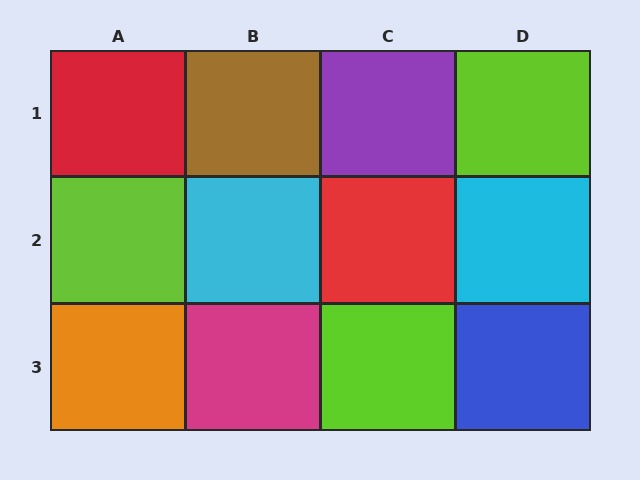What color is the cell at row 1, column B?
Brown.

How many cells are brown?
1 cell is brown.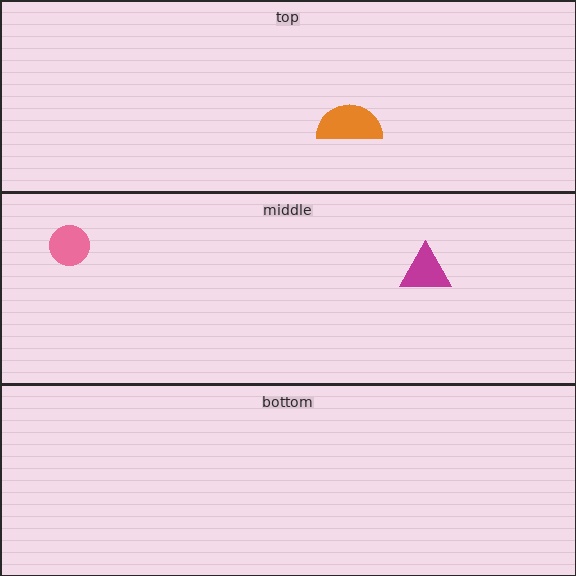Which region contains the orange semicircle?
The top region.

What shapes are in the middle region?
The magenta triangle, the pink circle.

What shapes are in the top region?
The orange semicircle.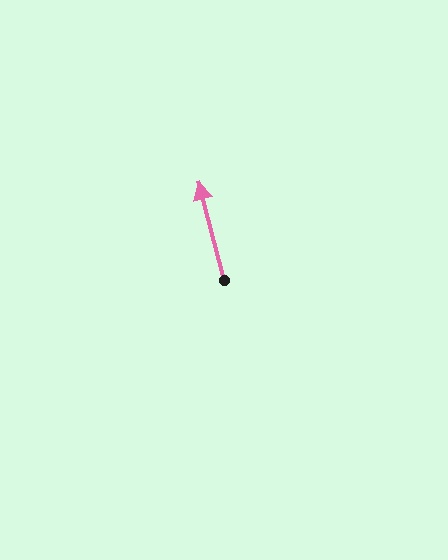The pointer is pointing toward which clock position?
Roughly 12 o'clock.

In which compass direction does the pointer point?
North.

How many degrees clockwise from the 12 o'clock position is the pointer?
Approximately 345 degrees.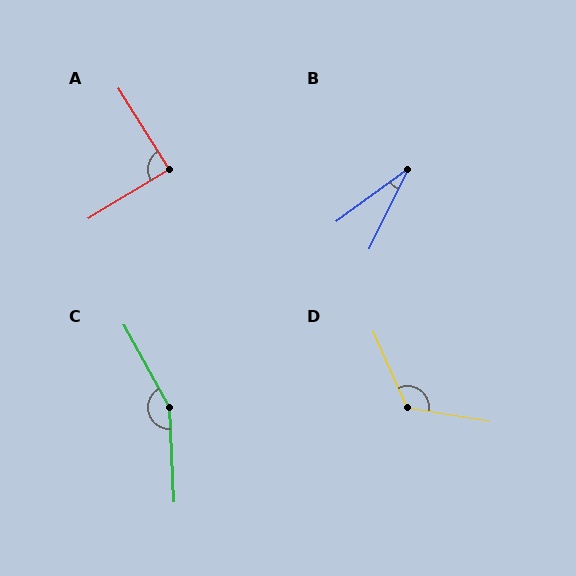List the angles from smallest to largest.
B (28°), A (90°), D (123°), C (154°).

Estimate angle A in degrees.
Approximately 90 degrees.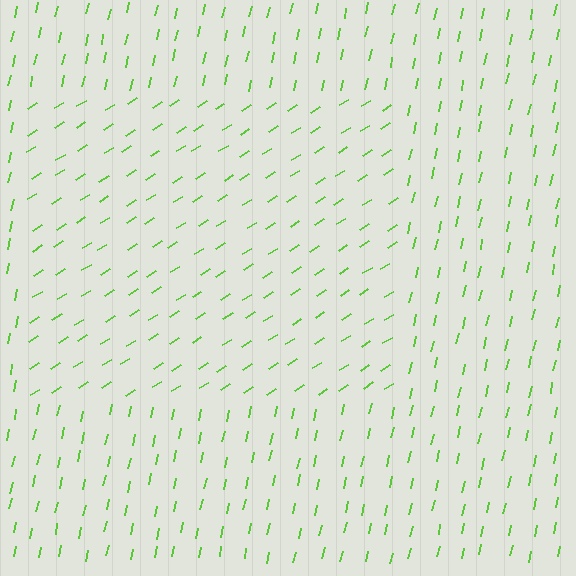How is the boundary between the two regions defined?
The boundary is defined purely by a change in line orientation (approximately 45 degrees difference). All lines are the same color and thickness.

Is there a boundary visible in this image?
Yes, there is a texture boundary formed by a change in line orientation.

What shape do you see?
I see a rectangle.